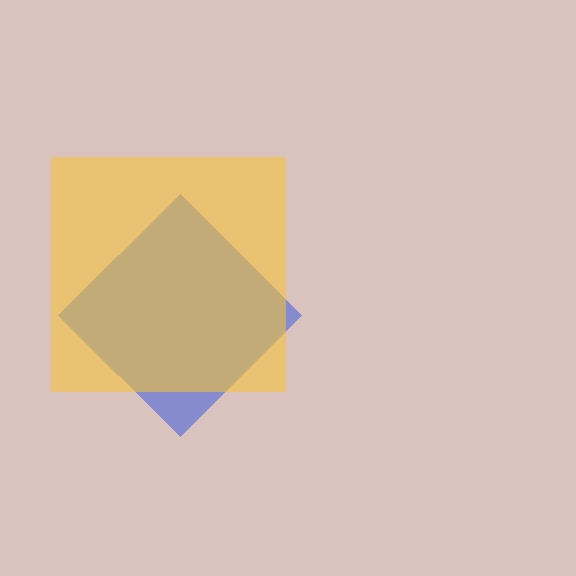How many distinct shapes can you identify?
There are 2 distinct shapes: a blue diamond, a yellow square.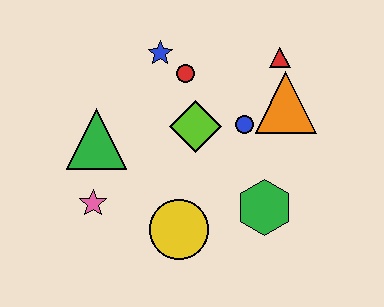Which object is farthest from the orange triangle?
The pink star is farthest from the orange triangle.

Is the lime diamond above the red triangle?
No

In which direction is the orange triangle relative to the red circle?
The orange triangle is to the right of the red circle.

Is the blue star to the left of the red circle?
Yes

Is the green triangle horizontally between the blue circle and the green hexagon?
No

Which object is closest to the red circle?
The blue star is closest to the red circle.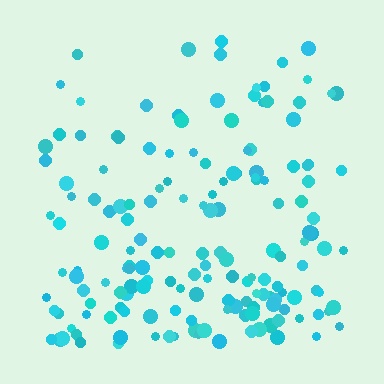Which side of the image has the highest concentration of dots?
The bottom.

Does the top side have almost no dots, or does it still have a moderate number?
Still a moderate number, just noticeably fewer than the bottom.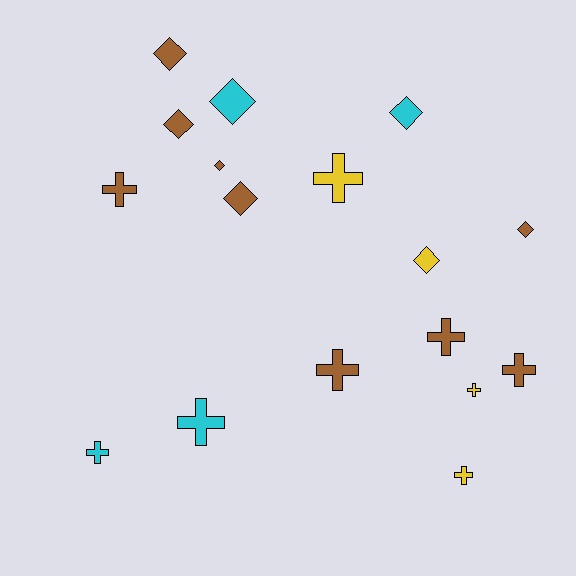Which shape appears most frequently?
Cross, with 9 objects.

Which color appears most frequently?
Brown, with 9 objects.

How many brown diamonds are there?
There are 5 brown diamonds.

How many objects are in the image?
There are 17 objects.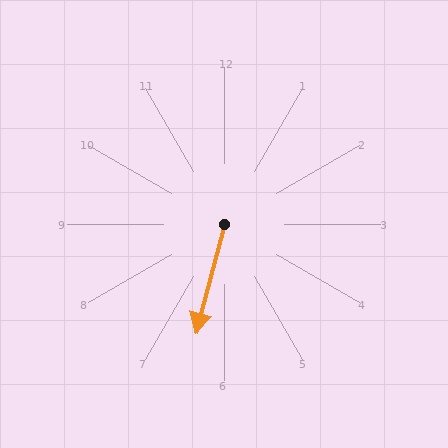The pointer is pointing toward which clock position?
Roughly 6 o'clock.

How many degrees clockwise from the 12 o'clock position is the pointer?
Approximately 194 degrees.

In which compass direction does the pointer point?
South.